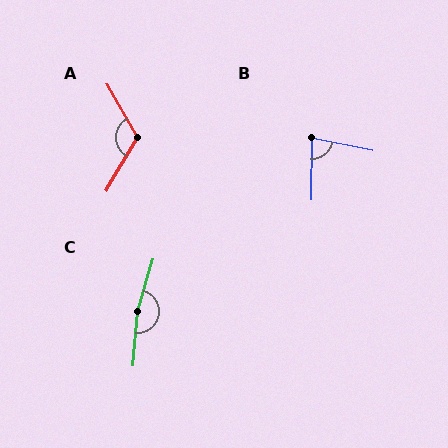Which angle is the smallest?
B, at approximately 80 degrees.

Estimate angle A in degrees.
Approximately 120 degrees.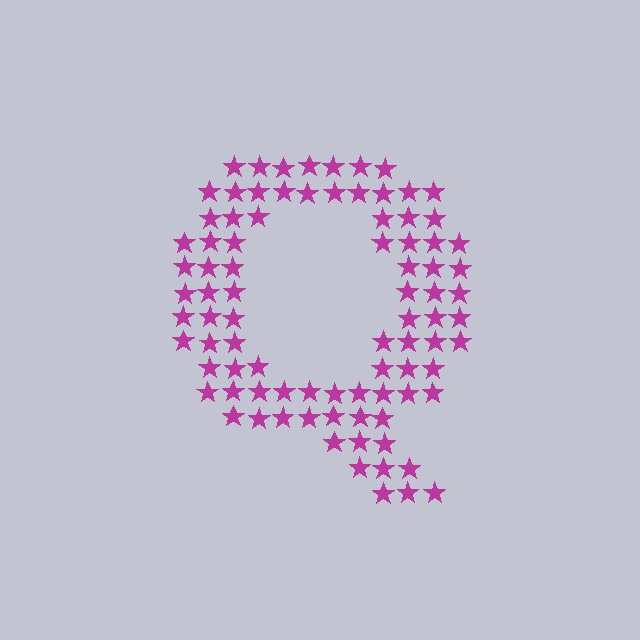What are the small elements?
The small elements are stars.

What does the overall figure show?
The overall figure shows the letter Q.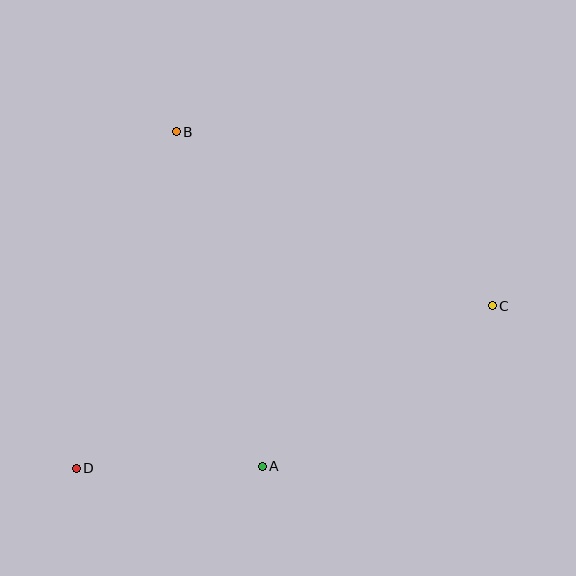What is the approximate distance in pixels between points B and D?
The distance between B and D is approximately 351 pixels.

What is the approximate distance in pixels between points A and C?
The distance between A and C is approximately 281 pixels.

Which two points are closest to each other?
Points A and D are closest to each other.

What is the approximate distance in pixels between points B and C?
The distance between B and C is approximately 360 pixels.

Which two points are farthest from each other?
Points C and D are farthest from each other.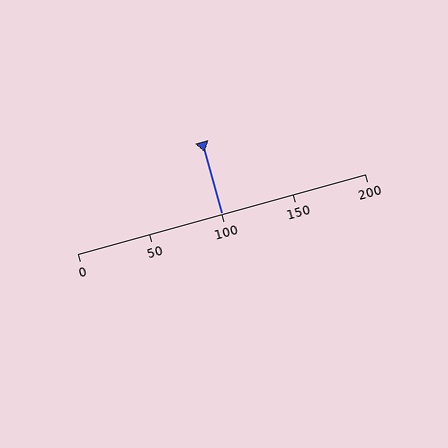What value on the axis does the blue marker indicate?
The marker indicates approximately 100.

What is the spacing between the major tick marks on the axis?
The major ticks are spaced 50 apart.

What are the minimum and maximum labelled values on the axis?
The axis runs from 0 to 200.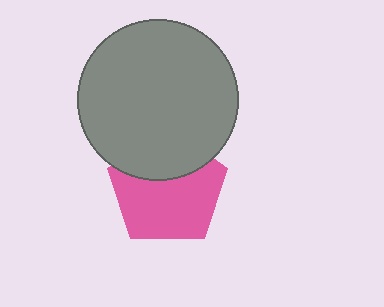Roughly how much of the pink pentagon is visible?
Most of it is visible (roughly 66%).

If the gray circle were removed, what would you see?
You would see the complete pink pentagon.